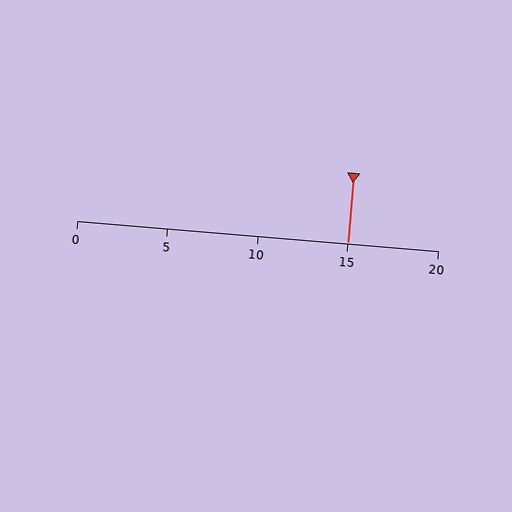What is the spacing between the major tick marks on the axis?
The major ticks are spaced 5 apart.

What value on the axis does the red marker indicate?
The marker indicates approximately 15.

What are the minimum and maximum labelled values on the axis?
The axis runs from 0 to 20.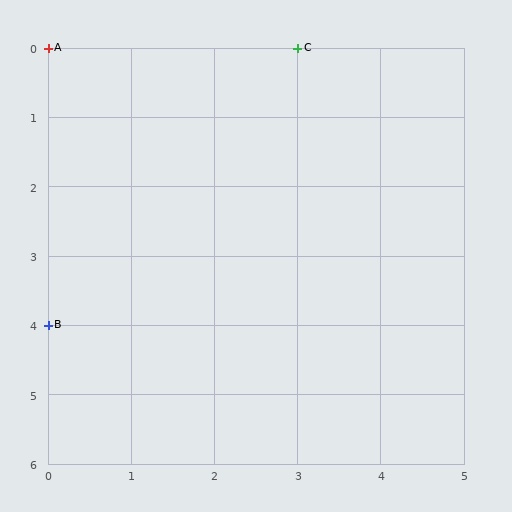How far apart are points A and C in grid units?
Points A and C are 3 columns apart.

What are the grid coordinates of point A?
Point A is at grid coordinates (0, 0).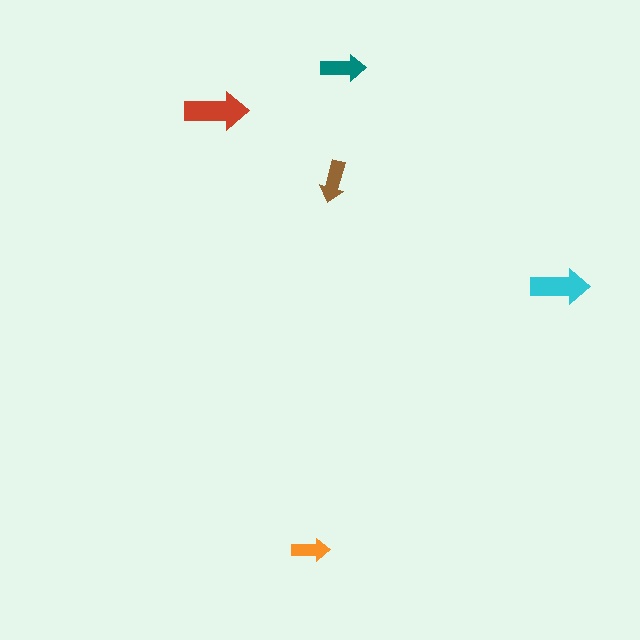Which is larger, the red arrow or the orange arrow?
The red one.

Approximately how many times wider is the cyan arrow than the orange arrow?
About 1.5 times wider.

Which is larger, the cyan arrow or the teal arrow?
The cyan one.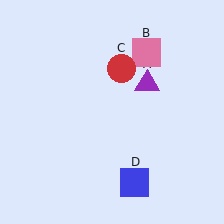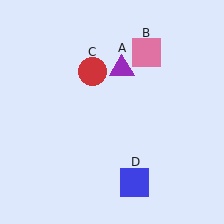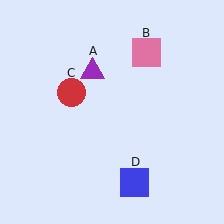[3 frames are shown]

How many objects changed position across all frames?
2 objects changed position: purple triangle (object A), red circle (object C).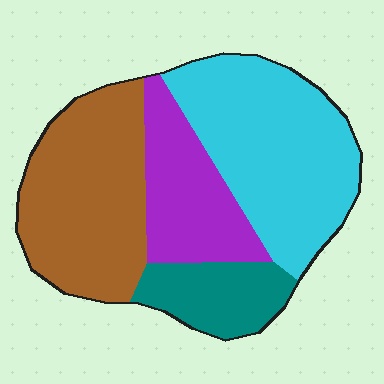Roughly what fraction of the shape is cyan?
Cyan takes up about three eighths (3/8) of the shape.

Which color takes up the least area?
Teal, at roughly 15%.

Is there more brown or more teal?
Brown.